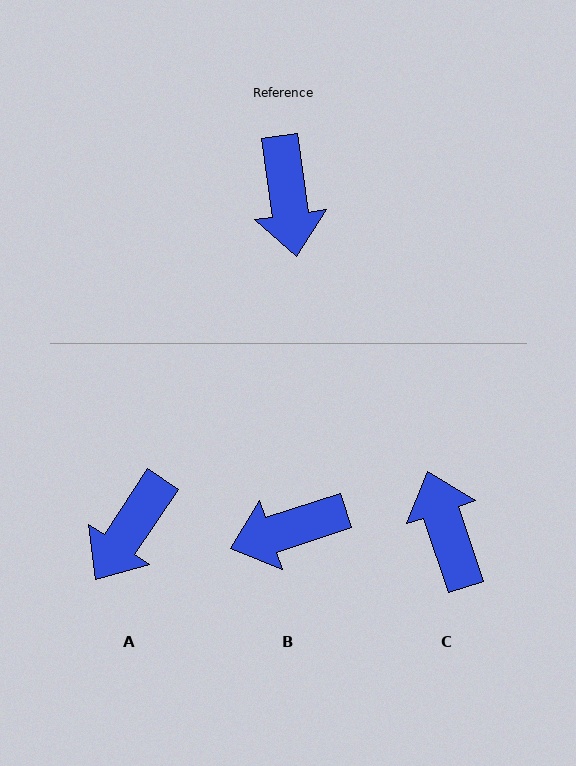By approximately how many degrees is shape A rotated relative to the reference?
Approximately 41 degrees clockwise.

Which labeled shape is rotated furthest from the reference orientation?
C, about 169 degrees away.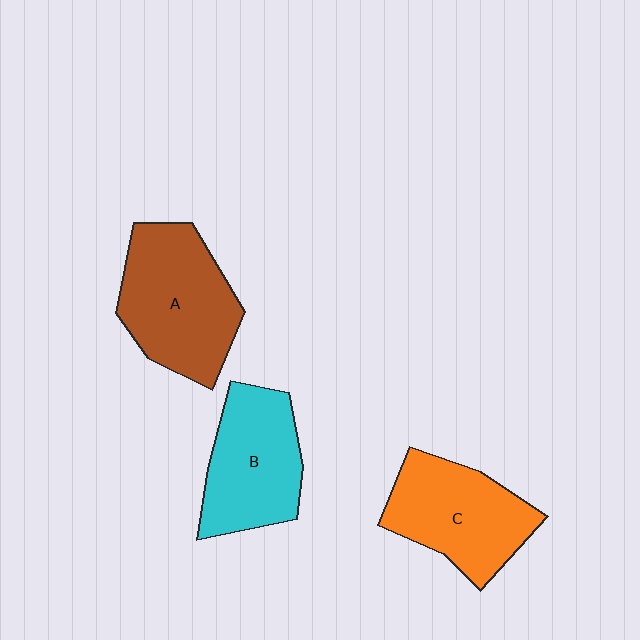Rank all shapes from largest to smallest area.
From largest to smallest: A (brown), C (orange), B (cyan).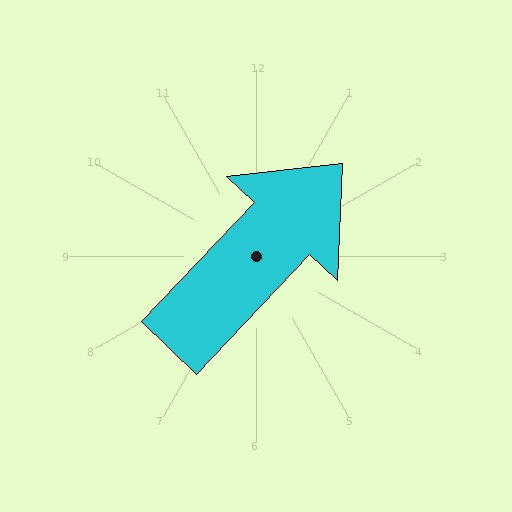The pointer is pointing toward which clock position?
Roughly 1 o'clock.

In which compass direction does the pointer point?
Northeast.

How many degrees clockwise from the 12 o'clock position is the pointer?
Approximately 43 degrees.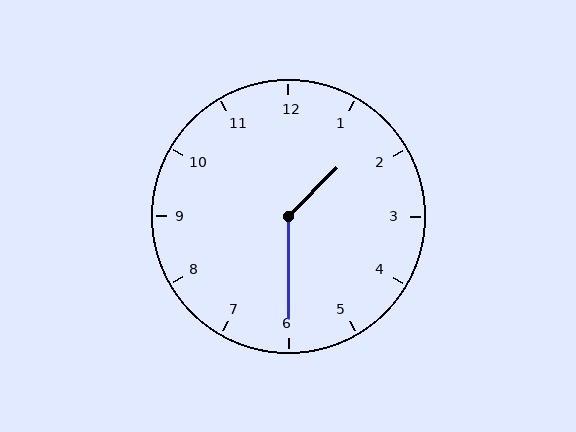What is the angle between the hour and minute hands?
Approximately 135 degrees.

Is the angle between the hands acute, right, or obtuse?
It is obtuse.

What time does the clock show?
1:30.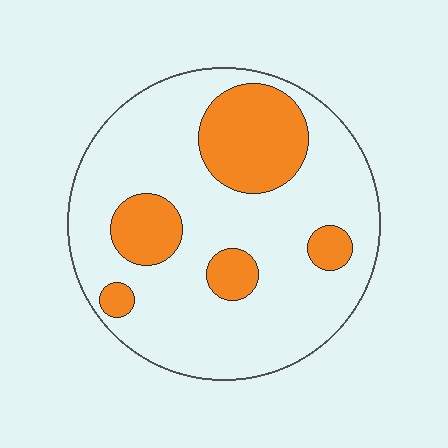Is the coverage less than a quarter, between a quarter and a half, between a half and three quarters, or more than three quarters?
Less than a quarter.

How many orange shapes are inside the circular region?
5.